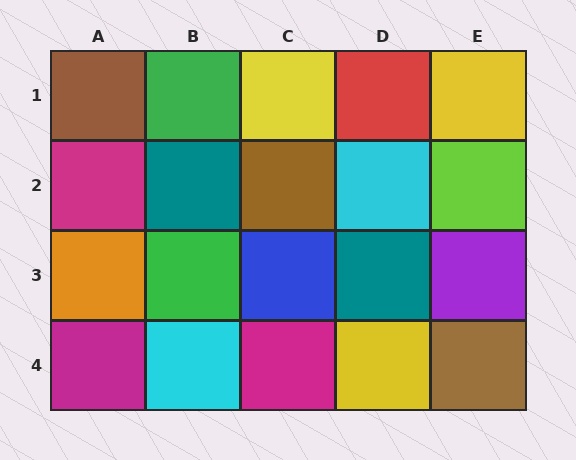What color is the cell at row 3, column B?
Green.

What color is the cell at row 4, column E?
Brown.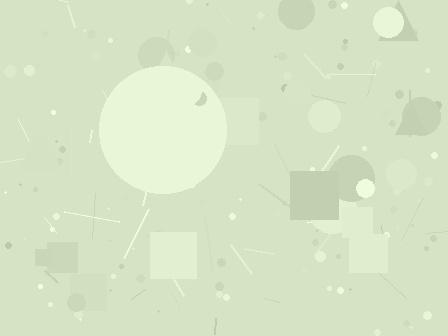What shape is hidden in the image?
A circle is hidden in the image.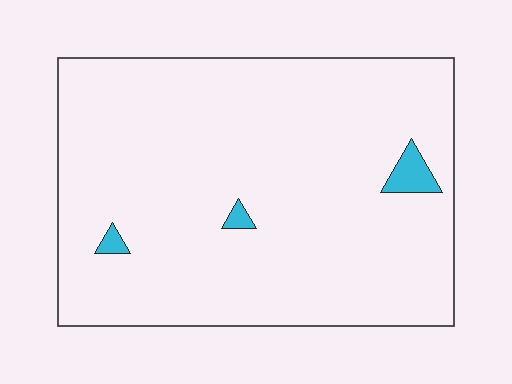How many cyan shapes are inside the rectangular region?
3.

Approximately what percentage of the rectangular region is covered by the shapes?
Approximately 5%.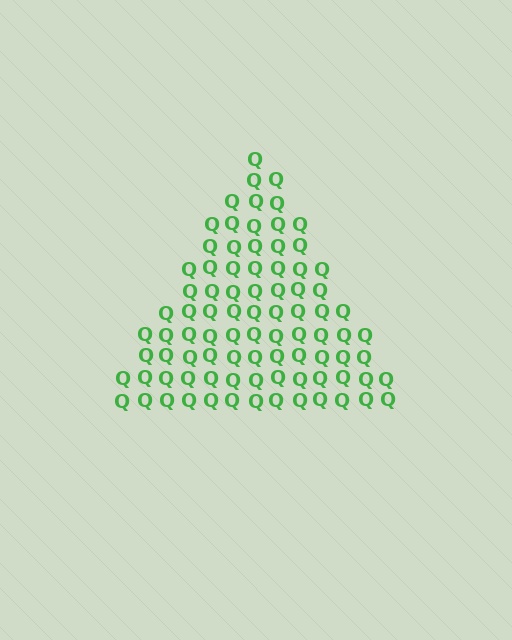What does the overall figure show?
The overall figure shows a triangle.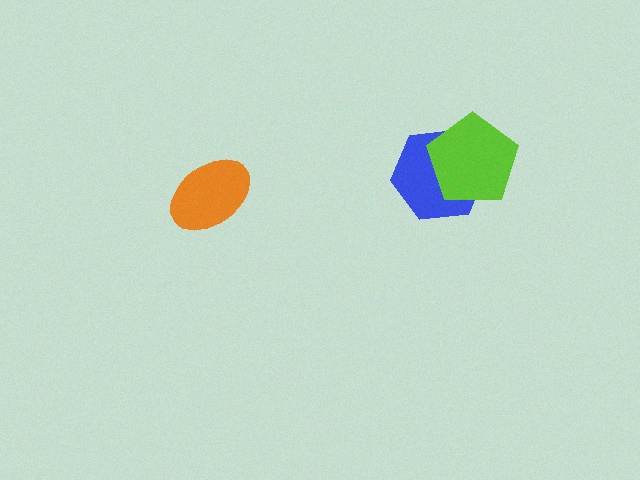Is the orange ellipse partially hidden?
No, no other shape covers it.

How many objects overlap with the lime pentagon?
1 object overlaps with the lime pentagon.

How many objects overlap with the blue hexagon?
1 object overlaps with the blue hexagon.